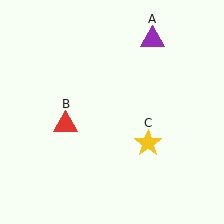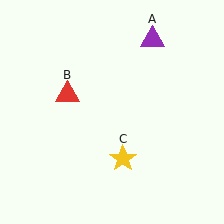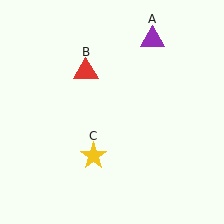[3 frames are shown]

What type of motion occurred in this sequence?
The red triangle (object B), yellow star (object C) rotated clockwise around the center of the scene.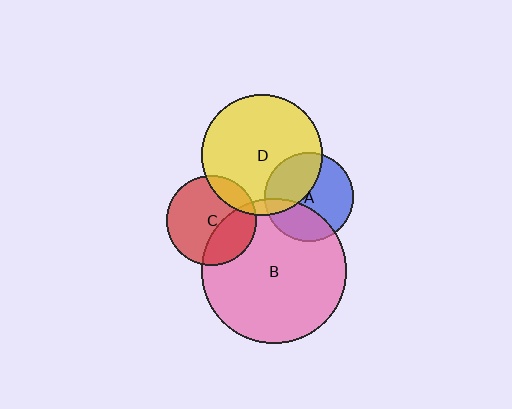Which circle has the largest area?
Circle B (pink).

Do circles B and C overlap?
Yes.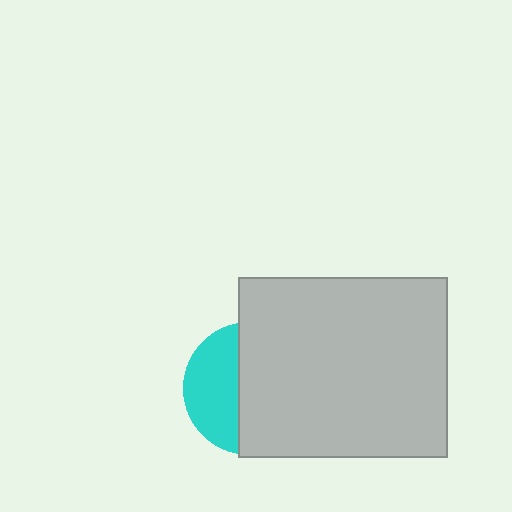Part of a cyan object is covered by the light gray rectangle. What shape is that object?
It is a circle.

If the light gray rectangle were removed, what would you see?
You would see the complete cyan circle.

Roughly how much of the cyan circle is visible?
A small part of it is visible (roughly 39%).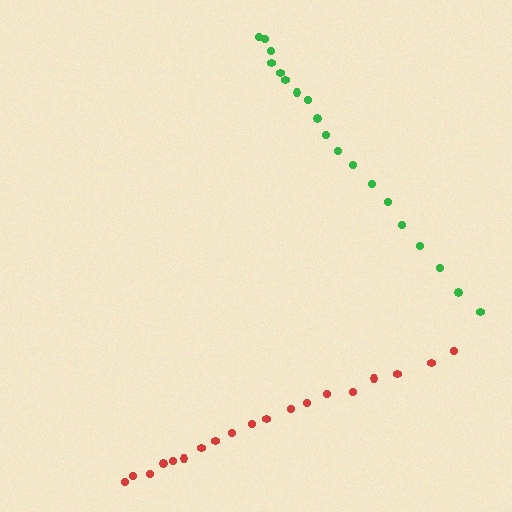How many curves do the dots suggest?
There are 2 distinct paths.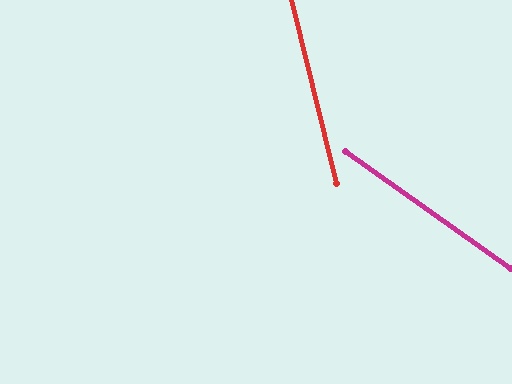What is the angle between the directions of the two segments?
Approximately 41 degrees.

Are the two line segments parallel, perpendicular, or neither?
Neither parallel nor perpendicular — they differ by about 41°.